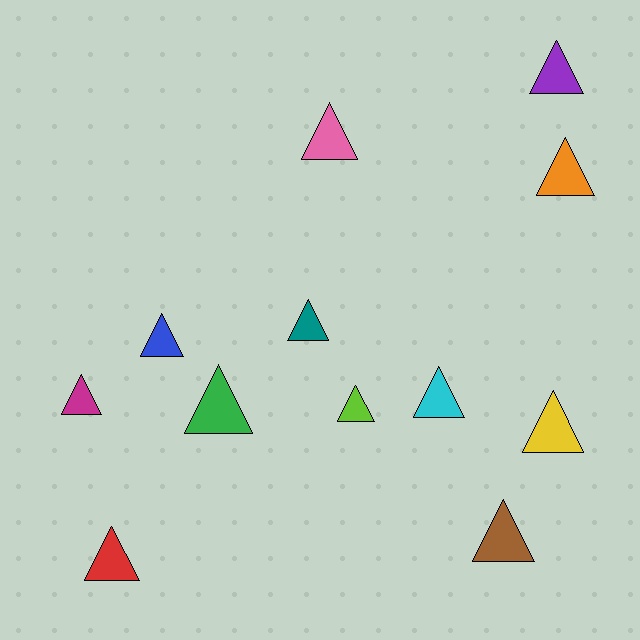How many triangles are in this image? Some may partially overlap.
There are 12 triangles.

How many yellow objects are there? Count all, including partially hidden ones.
There is 1 yellow object.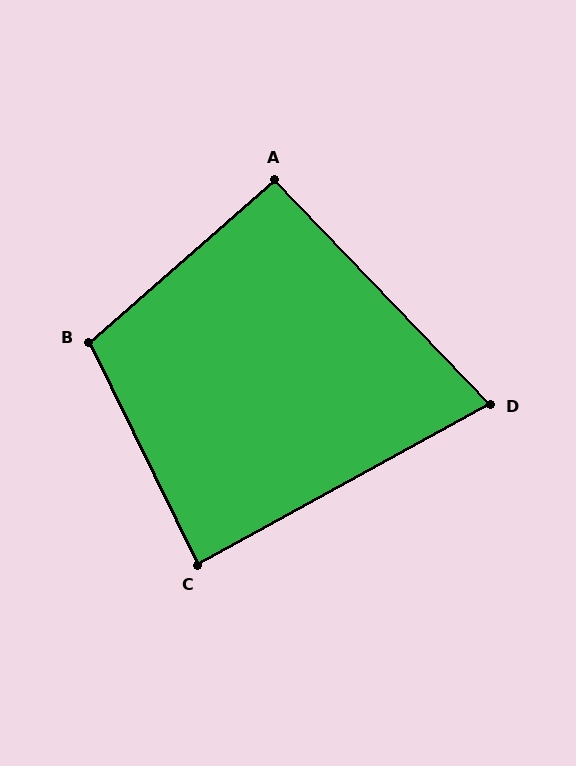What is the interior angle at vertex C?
Approximately 87 degrees (approximately right).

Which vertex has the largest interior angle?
B, at approximately 105 degrees.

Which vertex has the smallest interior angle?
D, at approximately 75 degrees.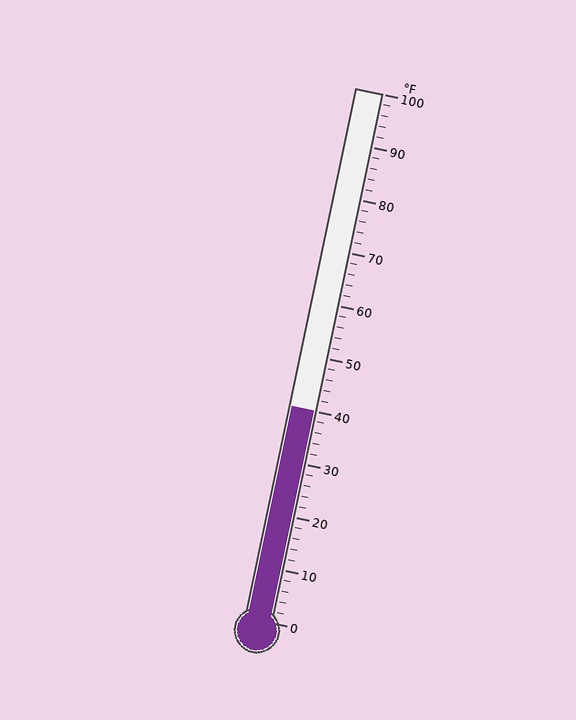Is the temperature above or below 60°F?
The temperature is below 60°F.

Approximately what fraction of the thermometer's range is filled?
The thermometer is filled to approximately 40% of its range.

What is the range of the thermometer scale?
The thermometer scale ranges from 0°F to 100°F.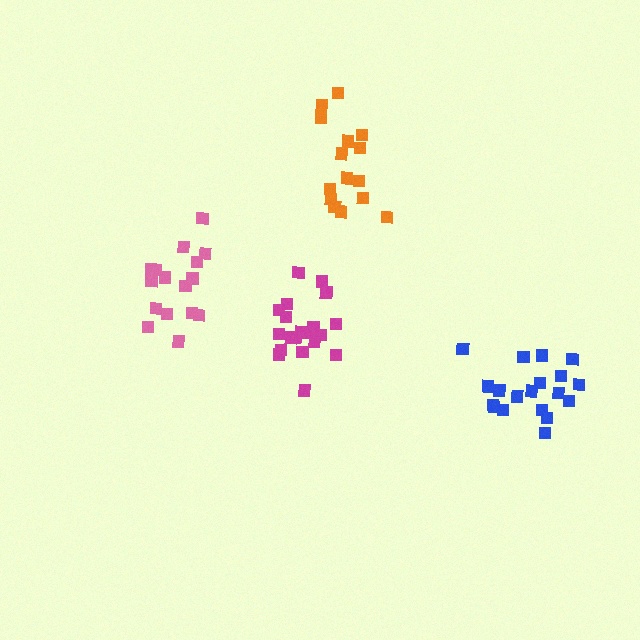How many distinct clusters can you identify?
There are 4 distinct clusters.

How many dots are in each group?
Group 1: 20 dots, Group 2: 15 dots, Group 3: 19 dots, Group 4: 17 dots (71 total).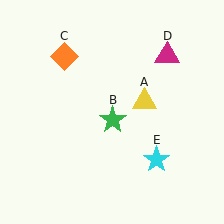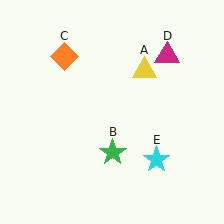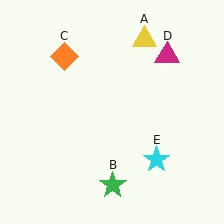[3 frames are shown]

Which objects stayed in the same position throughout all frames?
Orange diamond (object C) and magenta triangle (object D) and cyan star (object E) remained stationary.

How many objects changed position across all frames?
2 objects changed position: yellow triangle (object A), green star (object B).